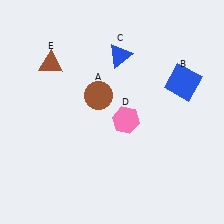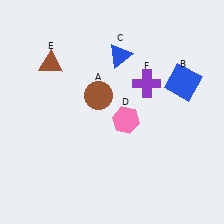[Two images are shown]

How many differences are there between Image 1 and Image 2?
There is 1 difference between the two images.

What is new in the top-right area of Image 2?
A purple cross (F) was added in the top-right area of Image 2.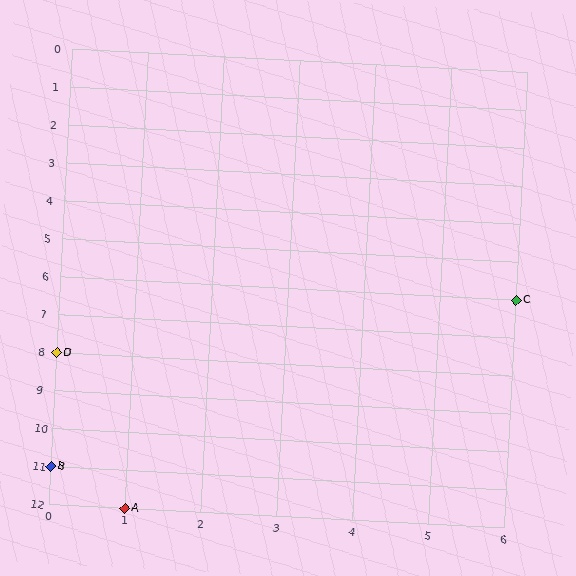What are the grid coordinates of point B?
Point B is at grid coordinates (0, 11).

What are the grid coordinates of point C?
Point C is at grid coordinates (6, 6).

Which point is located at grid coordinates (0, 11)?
Point B is at (0, 11).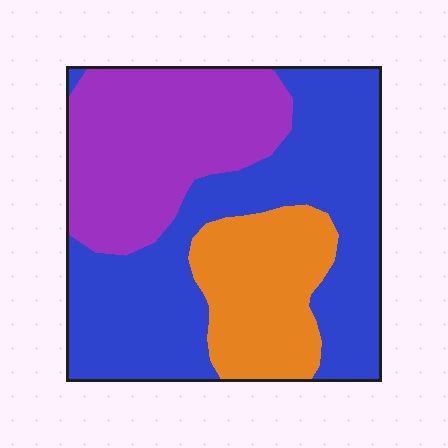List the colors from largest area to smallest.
From largest to smallest: blue, purple, orange.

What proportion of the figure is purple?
Purple covers 31% of the figure.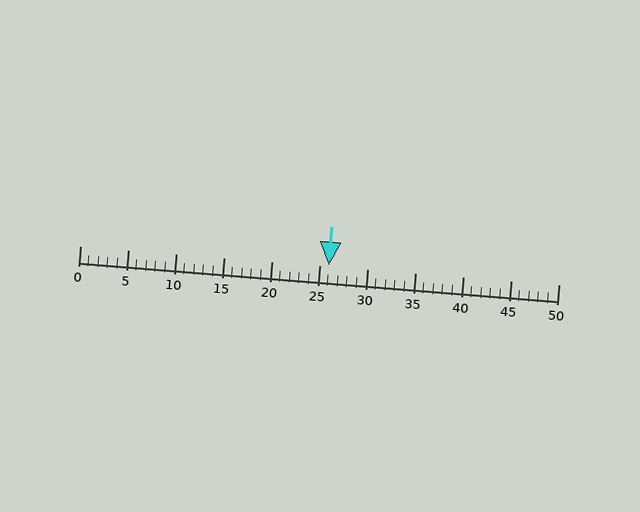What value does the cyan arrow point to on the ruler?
The cyan arrow points to approximately 26.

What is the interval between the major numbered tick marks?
The major tick marks are spaced 5 units apart.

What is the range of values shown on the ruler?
The ruler shows values from 0 to 50.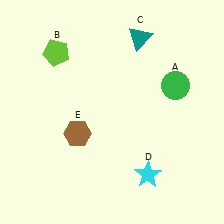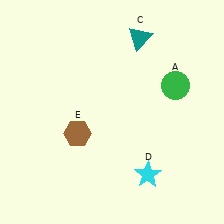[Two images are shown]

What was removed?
The lime pentagon (B) was removed in Image 2.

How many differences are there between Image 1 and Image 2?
There is 1 difference between the two images.